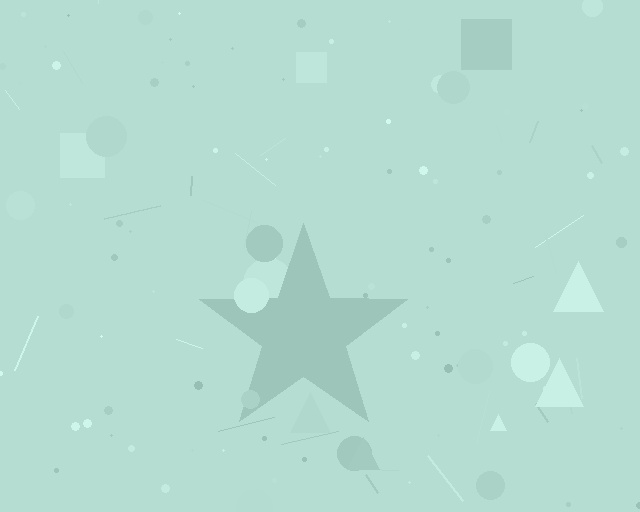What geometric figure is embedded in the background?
A star is embedded in the background.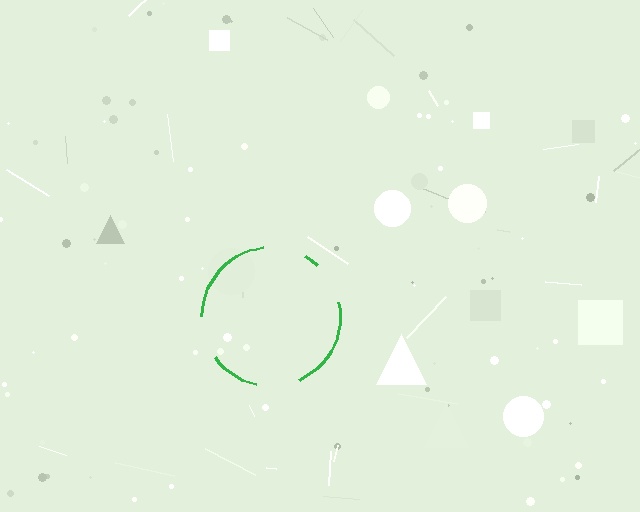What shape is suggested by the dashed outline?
The dashed outline suggests a circle.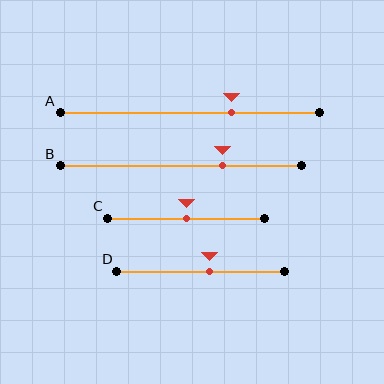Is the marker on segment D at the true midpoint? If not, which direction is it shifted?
No, the marker on segment D is shifted to the right by about 5% of the segment length.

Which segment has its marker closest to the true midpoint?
Segment C has its marker closest to the true midpoint.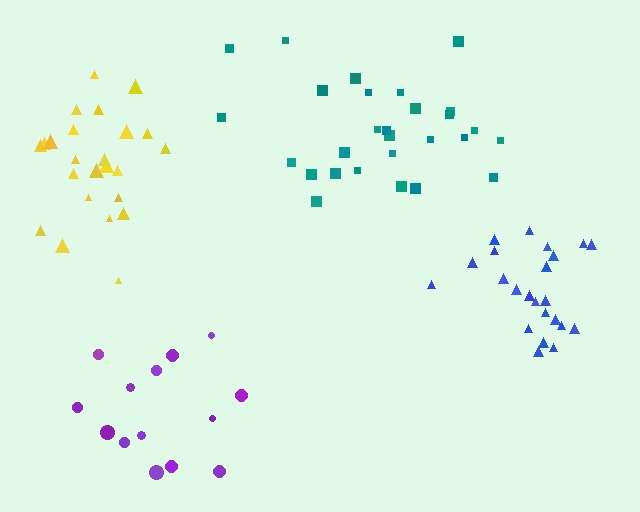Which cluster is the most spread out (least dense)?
Purple.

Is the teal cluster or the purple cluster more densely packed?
Teal.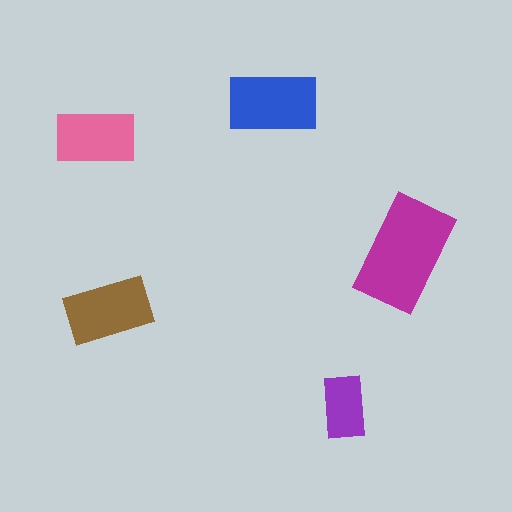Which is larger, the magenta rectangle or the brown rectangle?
The magenta one.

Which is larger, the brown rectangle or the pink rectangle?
The brown one.